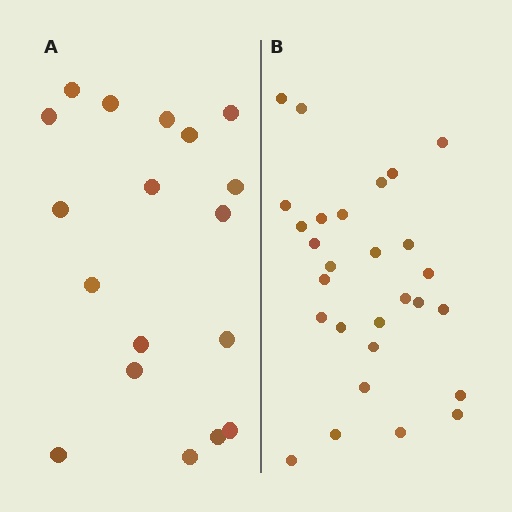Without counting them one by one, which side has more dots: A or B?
Region B (the right region) has more dots.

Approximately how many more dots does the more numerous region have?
Region B has roughly 10 or so more dots than region A.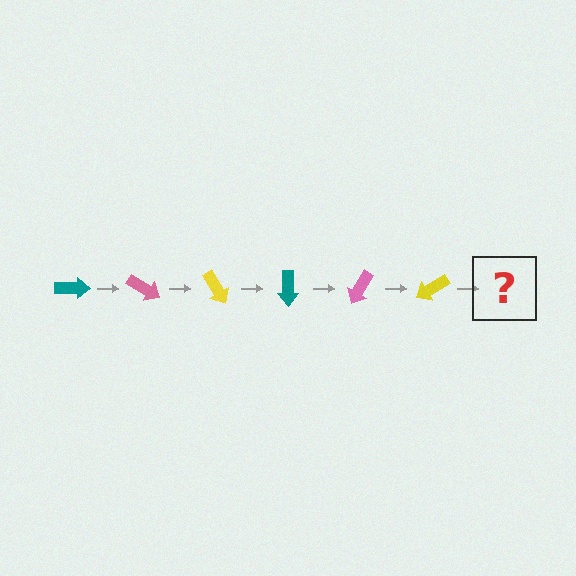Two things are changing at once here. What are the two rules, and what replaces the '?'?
The two rules are that it rotates 30 degrees each step and the color cycles through teal, pink, and yellow. The '?' should be a teal arrow, rotated 180 degrees from the start.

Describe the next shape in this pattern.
It should be a teal arrow, rotated 180 degrees from the start.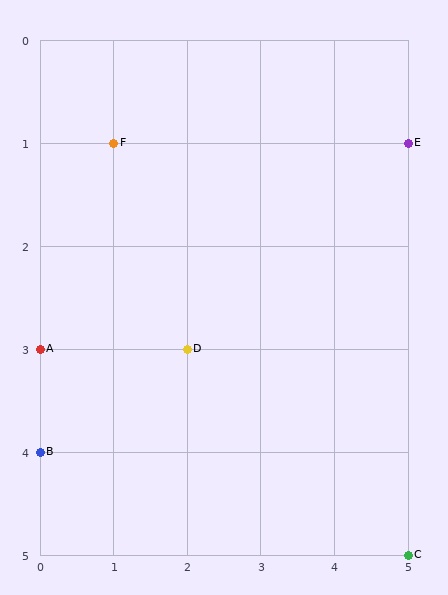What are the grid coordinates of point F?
Point F is at grid coordinates (1, 1).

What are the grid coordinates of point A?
Point A is at grid coordinates (0, 3).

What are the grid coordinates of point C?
Point C is at grid coordinates (5, 5).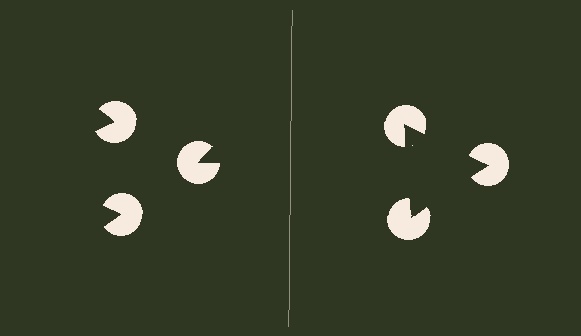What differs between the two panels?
The pac-man discs are positioned identically on both sides; only the wedge orientations differ. On the right they align to a triangle; on the left they are misaligned.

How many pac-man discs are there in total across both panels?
6 — 3 on each side.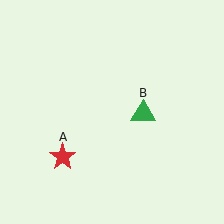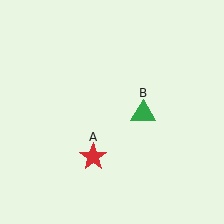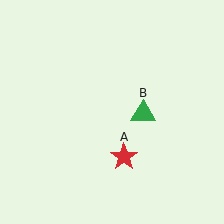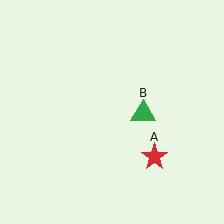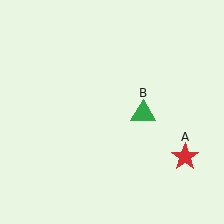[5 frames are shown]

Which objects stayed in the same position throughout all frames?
Green triangle (object B) remained stationary.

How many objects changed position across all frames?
1 object changed position: red star (object A).